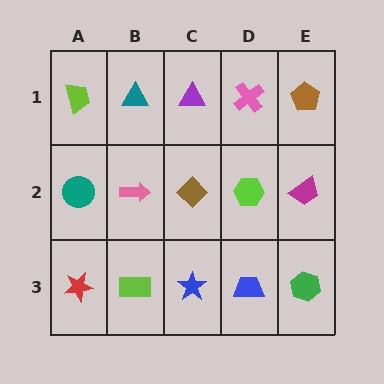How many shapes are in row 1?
5 shapes.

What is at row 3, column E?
A green hexagon.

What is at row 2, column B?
A pink arrow.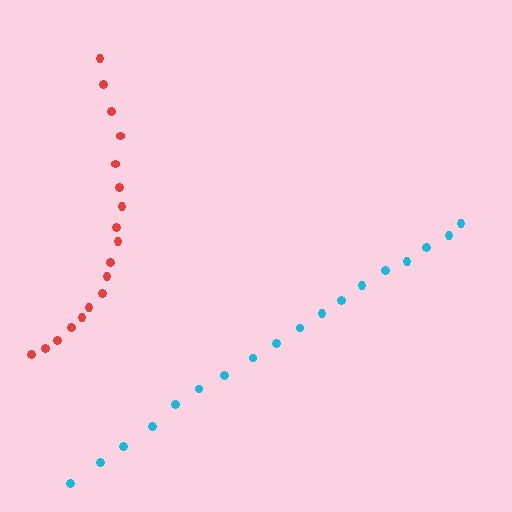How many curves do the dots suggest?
There are 2 distinct paths.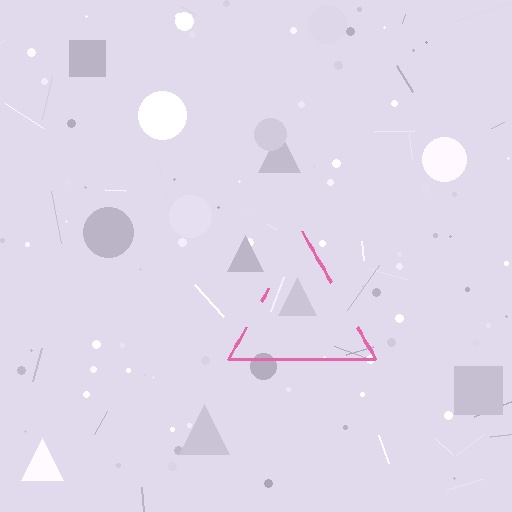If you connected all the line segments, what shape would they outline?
They would outline a triangle.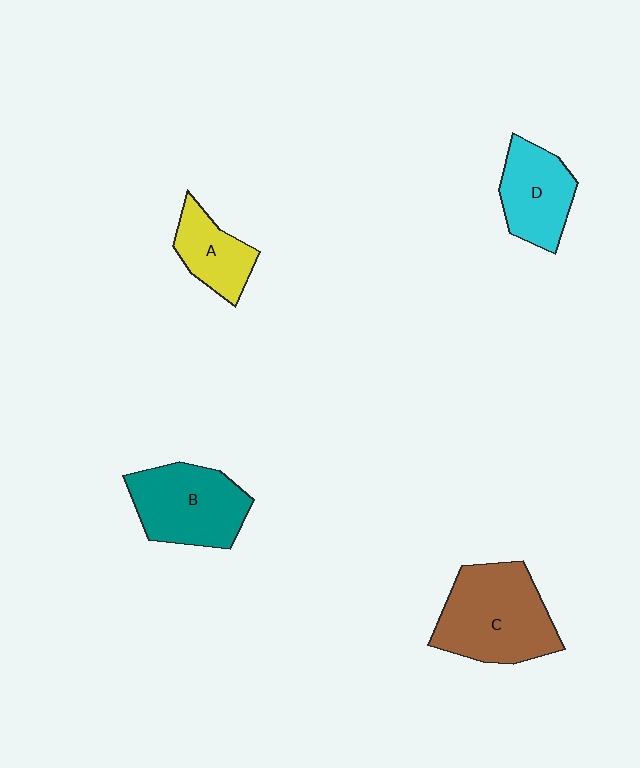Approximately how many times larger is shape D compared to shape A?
Approximately 1.3 times.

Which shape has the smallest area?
Shape A (yellow).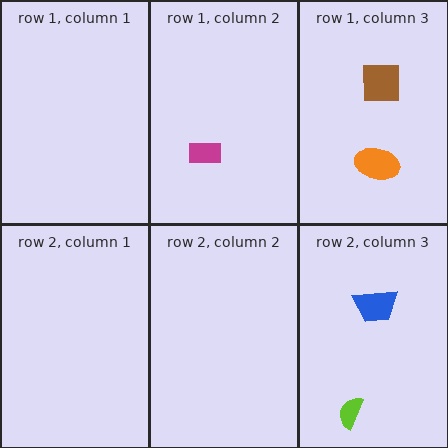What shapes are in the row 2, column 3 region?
The blue trapezoid, the lime semicircle.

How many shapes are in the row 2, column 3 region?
2.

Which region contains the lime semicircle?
The row 2, column 3 region.